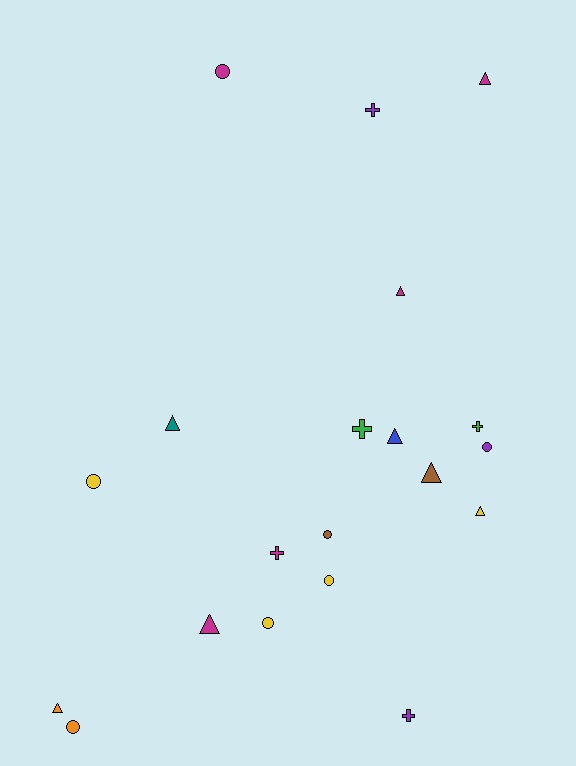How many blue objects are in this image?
There is 1 blue object.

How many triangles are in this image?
There are 8 triangles.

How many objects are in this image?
There are 20 objects.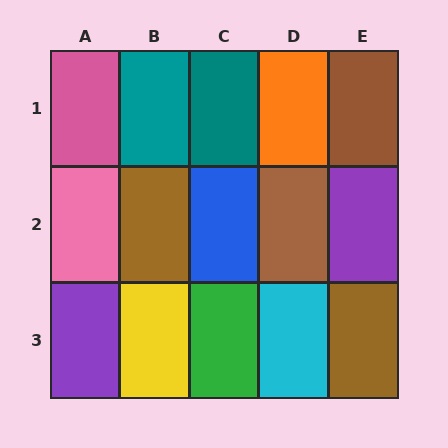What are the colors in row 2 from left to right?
Pink, brown, blue, brown, purple.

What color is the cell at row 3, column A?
Purple.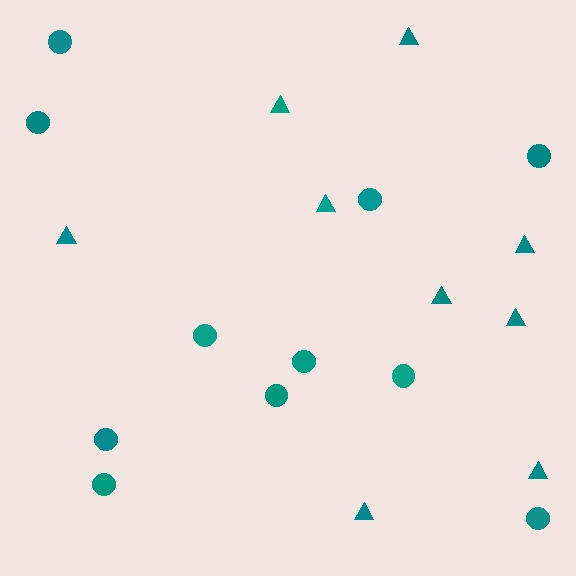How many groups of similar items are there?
There are 2 groups: one group of circles (11) and one group of triangles (9).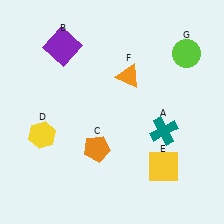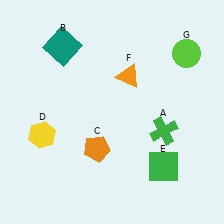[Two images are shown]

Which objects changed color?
A changed from teal to green. B changed from purple to teal. E changed from yellow to green.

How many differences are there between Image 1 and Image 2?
There are 3 differences between the two images.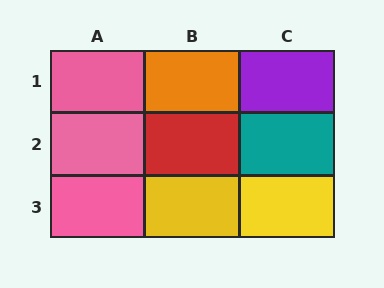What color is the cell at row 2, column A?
Pink.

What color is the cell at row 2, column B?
Red.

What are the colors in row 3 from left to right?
Pink, yellow, yellow.